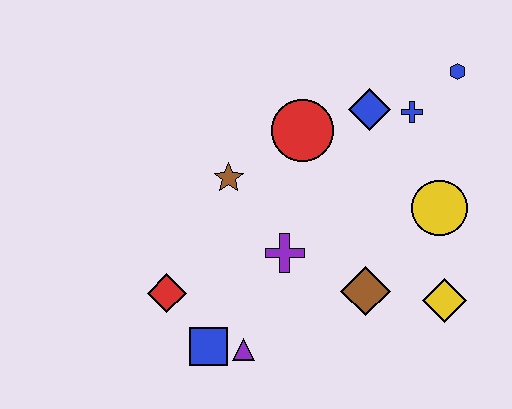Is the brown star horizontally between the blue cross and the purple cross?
No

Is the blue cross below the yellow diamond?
No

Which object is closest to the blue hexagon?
The blue cross is closest to the blue hexagon.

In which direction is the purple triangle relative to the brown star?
The purple triangle is below the brown star.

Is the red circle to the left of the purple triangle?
No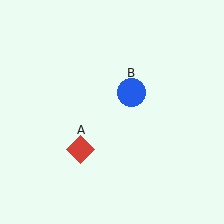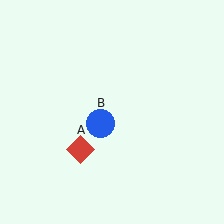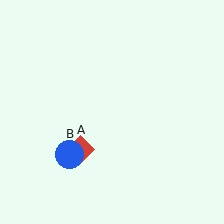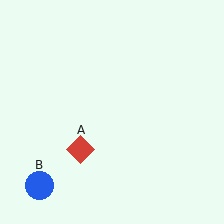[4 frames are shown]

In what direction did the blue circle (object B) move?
The blue circle (object B) moved down and to the left.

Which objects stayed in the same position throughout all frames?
Red diamond (object A) remained stationary.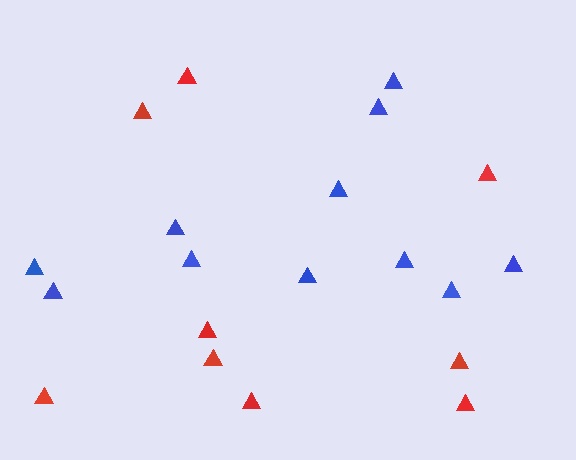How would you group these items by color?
There are 2 groups: one group of red triangles (9) and one group of blue triangles (11).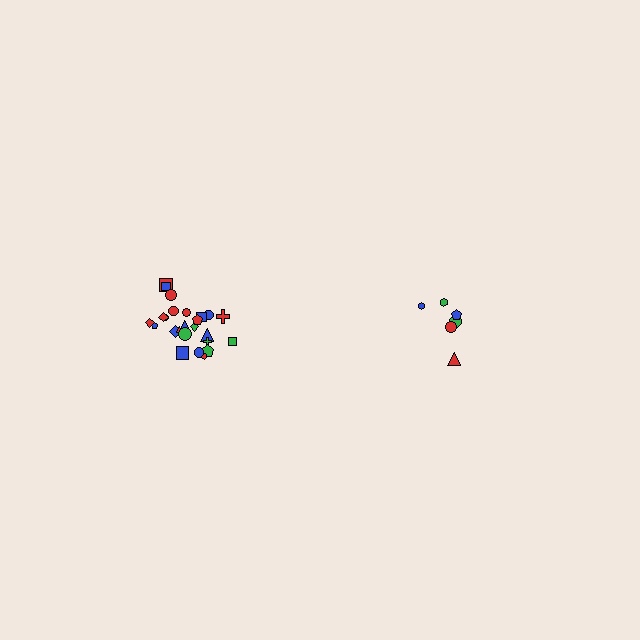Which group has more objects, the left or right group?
The left group.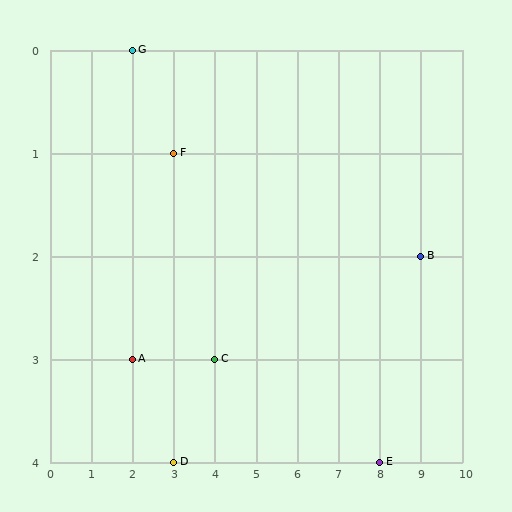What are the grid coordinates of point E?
Point E is at grid coordinates (8, 4).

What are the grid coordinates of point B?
Point B is at grid coordinates (9, 2).